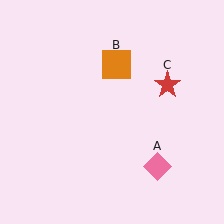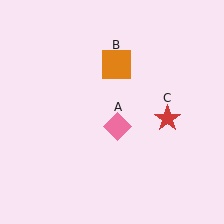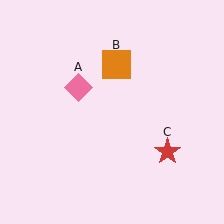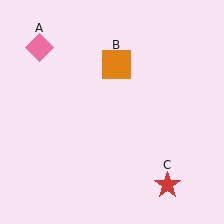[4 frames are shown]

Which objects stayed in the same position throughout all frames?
Orange square (object B) remained stationary.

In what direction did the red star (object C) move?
The red star (object C) moved down.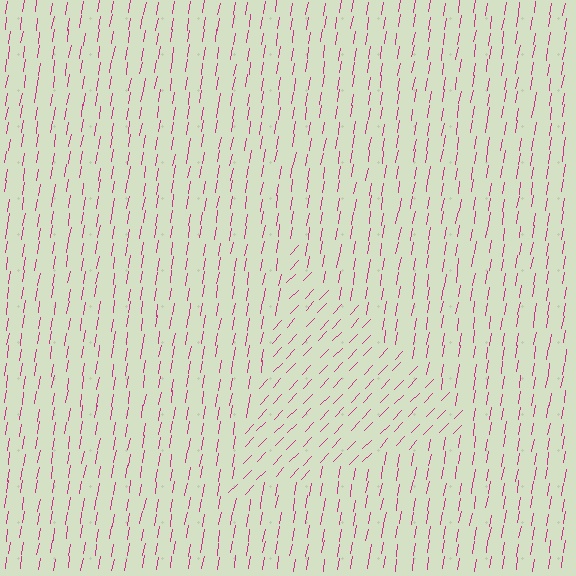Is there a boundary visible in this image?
Yes, there is a texture boundary formed by a change in line orientation.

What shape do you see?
I see a triangle.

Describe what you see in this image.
The image is filled with small magenta line segments. A triangle region in the image has lines oriented differently from the surrounding lines, creating a visible texture boundary.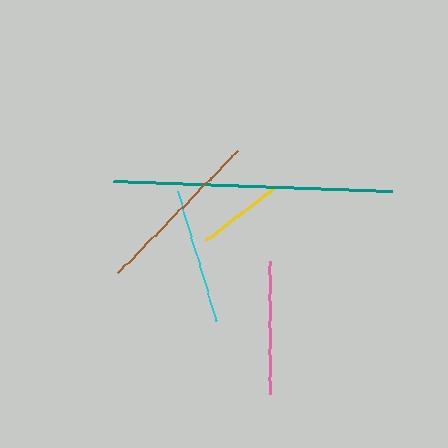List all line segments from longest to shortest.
From longest to shortest: teal, brown, cyan, pink, yellow.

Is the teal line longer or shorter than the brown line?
The teal line is longer than the brown line.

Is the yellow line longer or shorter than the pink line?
The pink line is longer than the yellow line.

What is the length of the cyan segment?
The cyan segment is approximately 135 pixels long.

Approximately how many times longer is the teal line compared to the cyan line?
The teal line is approximately 2.1 times the length of the cyan line.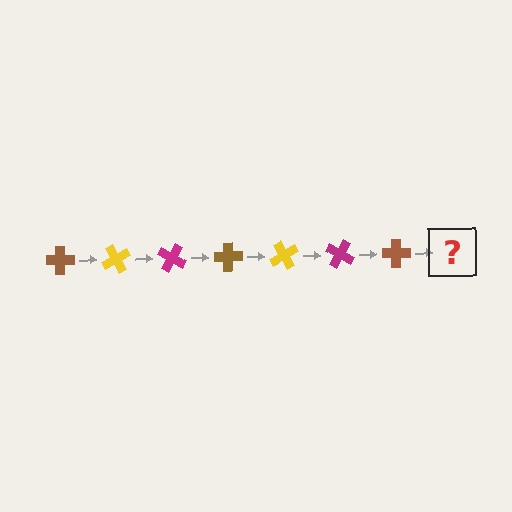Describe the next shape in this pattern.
It should be a yellow cross, rotated 420 degrees from the start.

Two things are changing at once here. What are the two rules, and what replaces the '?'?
The two rules are that it rotates 60 degrees each step and the color cycles through brown, yellow, and magenta. The '?' should be a yellow cross, rotated 420 degrees from the start.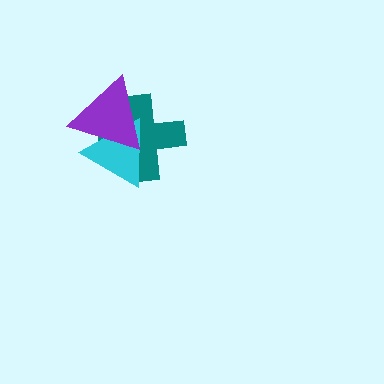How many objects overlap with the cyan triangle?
2 objects overlap with the cyan triangle.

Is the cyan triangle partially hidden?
Yes, it is partially covered by another shape.